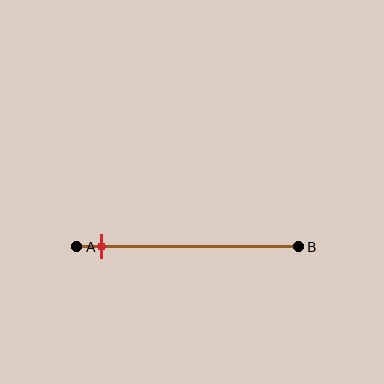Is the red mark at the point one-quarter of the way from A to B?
No, the mark is at about 10% from A, not at the 25% one-quarter point.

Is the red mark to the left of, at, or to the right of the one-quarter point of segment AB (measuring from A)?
The red mark is to the left of the one-quarter point of segment AB.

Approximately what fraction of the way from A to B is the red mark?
The red mark is approximately 10% of the way from A to B.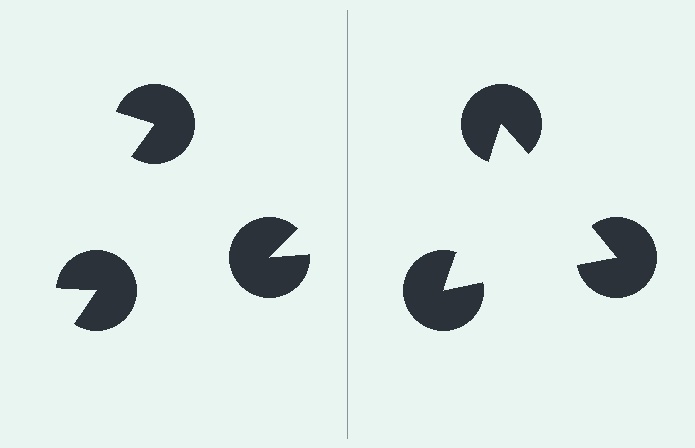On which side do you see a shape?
An illusory triangle appears on the right side. On the left side the wedge cuts are rotated, so no coherent shape forms.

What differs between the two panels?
The pac-man discs are positioned identically on both sides; only the wedge orientations differ. On the right they align to a triangle; on the left they are misaligned.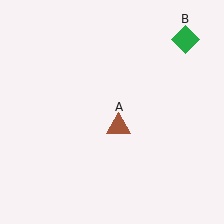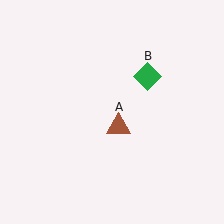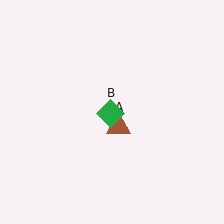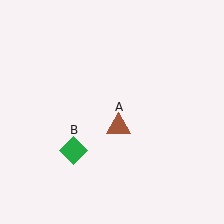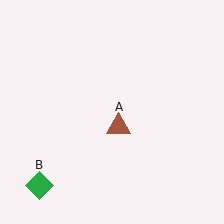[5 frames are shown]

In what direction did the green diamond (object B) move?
The green diamond (object B) moved down and to the left.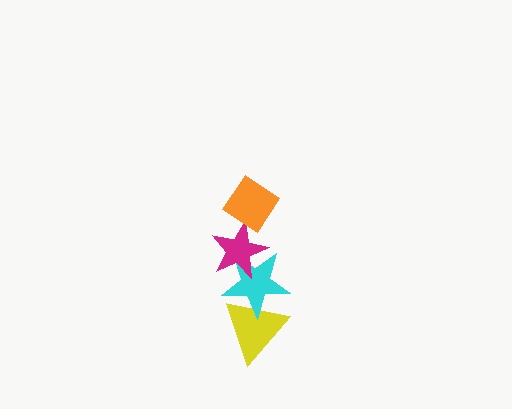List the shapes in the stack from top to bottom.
From top to bottom: the orange diamond, the magenta star, the cyan star, the yellow triangle.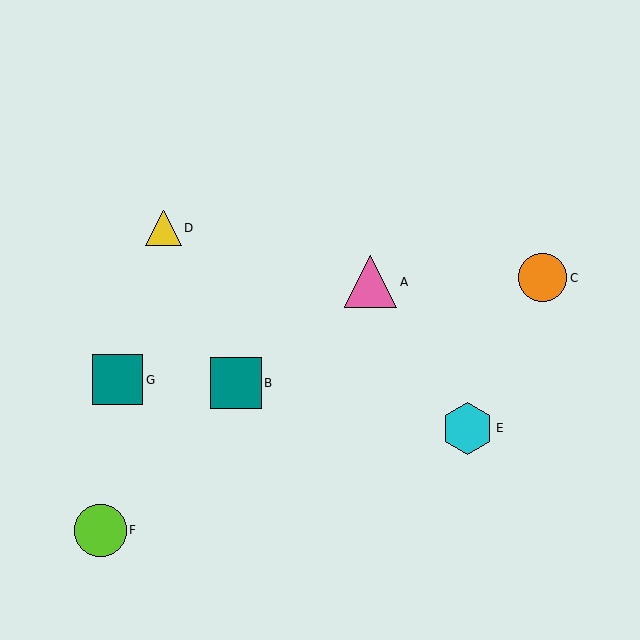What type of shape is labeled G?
Shape G is a teal square.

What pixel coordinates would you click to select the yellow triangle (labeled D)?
Click at (163, 228) to select the yellow triangle D.